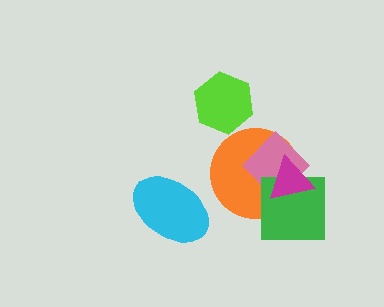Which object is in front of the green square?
The magenta triangle is in front of the green square.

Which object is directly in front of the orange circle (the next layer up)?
The pink diamond is directly in front of the orange circle.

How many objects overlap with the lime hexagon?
0 objects overlap with the lime hexagon.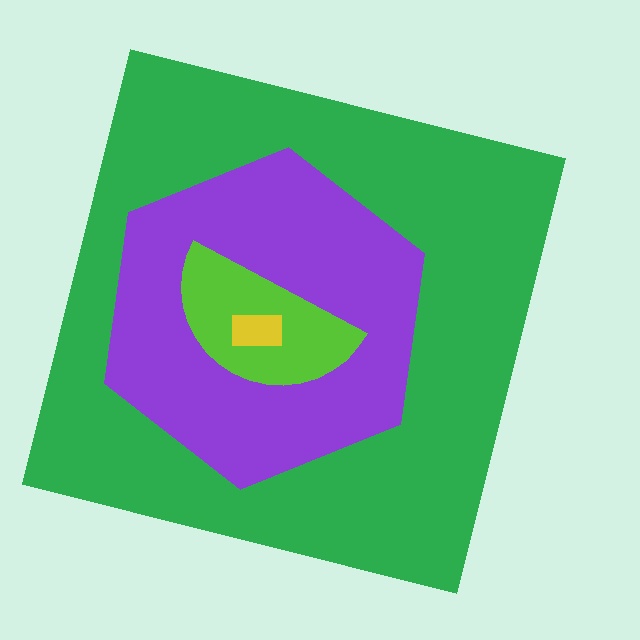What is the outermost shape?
The green square.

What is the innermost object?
The yellow rectangle.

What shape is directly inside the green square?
The purple hexagon.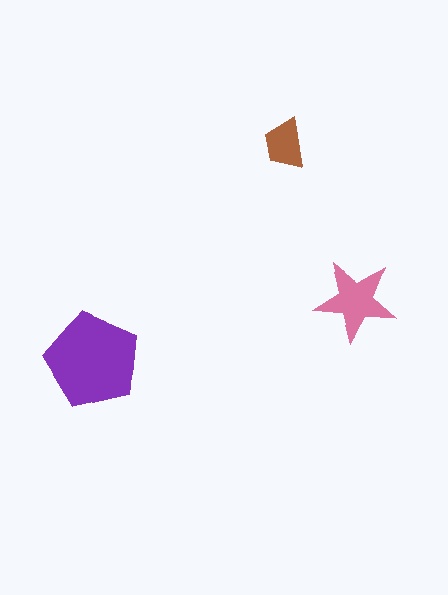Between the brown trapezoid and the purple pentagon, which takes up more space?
The purple pentagon.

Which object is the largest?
The purple pentagon.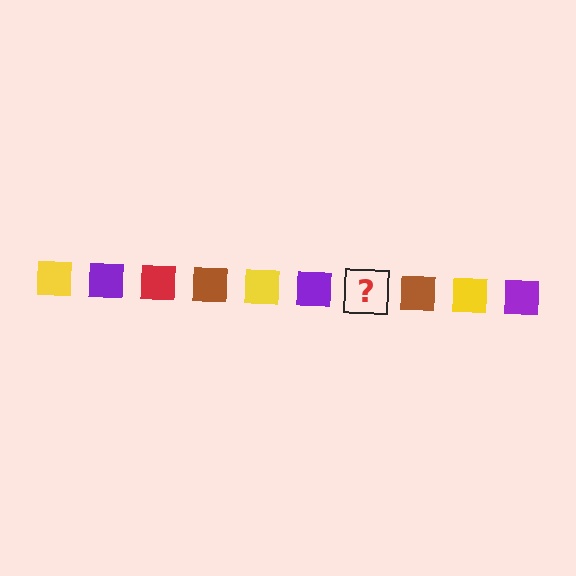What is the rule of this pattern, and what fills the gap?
The rule is that the pattern cycles through yellow, purple, red, brown squares. The gap should be filled with a red square.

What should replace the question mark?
The question mark should be replaced with a red square.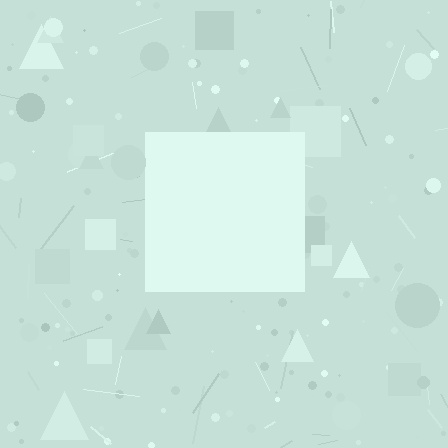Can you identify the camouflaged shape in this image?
The camouflaged shape is a square.